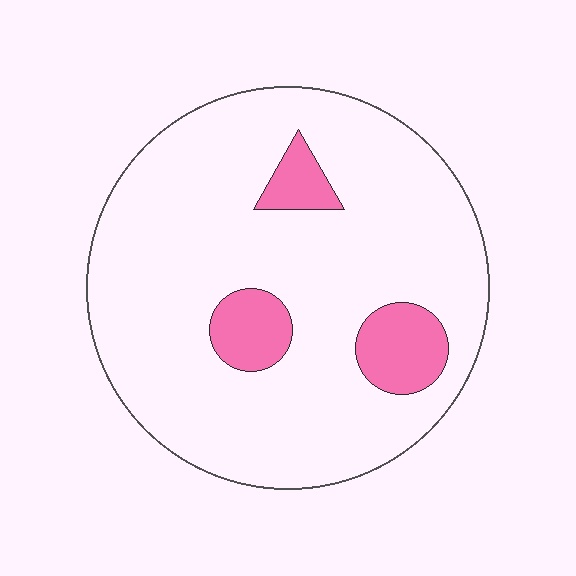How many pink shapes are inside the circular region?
3.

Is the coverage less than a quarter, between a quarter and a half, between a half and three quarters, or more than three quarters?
Less than a quarter.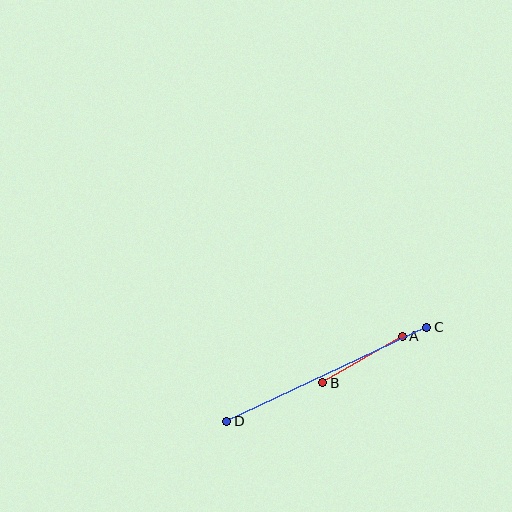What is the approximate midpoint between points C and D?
The midpoint is at approximately (327, 374) pixels.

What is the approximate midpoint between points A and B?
The midpoint is at approximately (363, 359) pixels.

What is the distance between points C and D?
The distance is approximately 221 pixels.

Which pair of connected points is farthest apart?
Points C and D are farthest apart.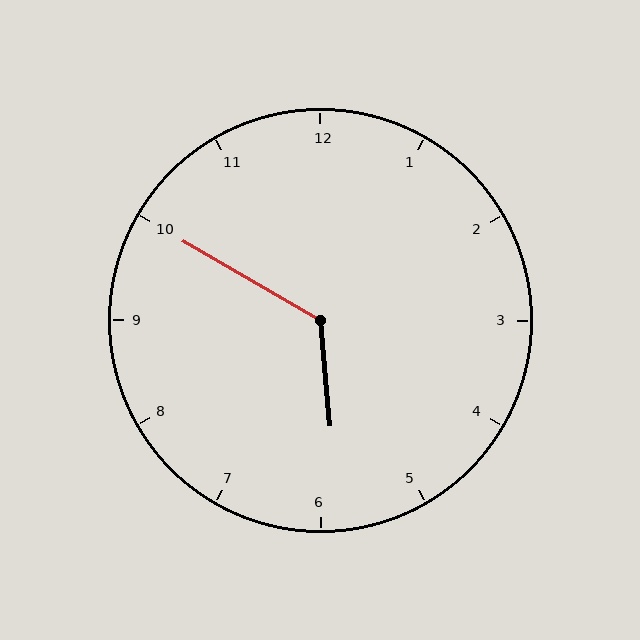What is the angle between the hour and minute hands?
Approximately 125 degrees.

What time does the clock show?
5:50.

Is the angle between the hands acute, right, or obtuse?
It is obtuse.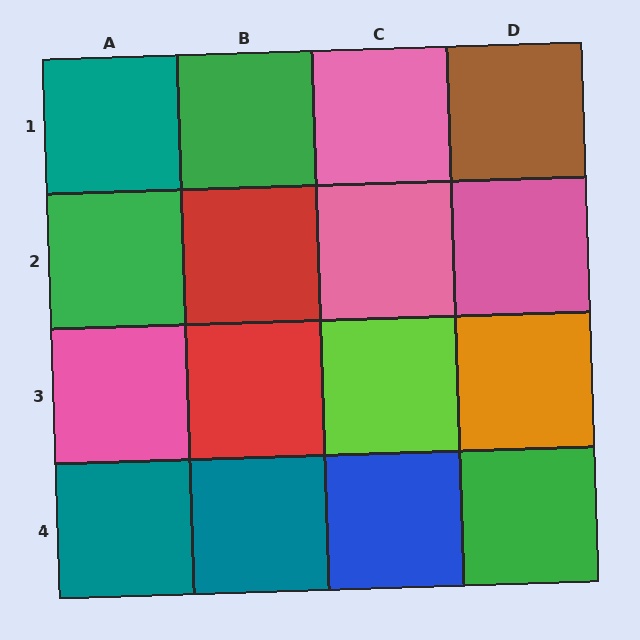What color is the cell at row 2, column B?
Red.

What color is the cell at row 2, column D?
Pink.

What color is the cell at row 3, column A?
Pink.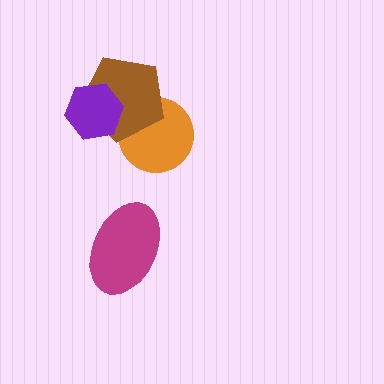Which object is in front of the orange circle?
The brown pentagon is in front of the orange circle.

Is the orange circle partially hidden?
Yes, it is partially covered by another shape.